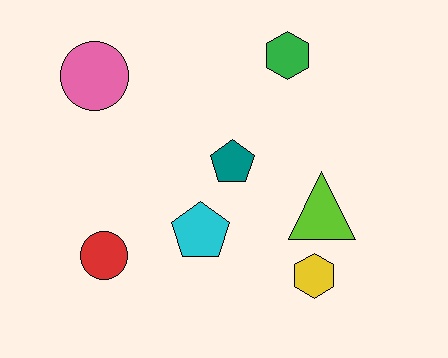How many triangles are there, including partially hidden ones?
There is 1 triangle.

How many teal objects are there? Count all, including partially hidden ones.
There is 1 teal object.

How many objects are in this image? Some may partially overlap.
There are 7 objects.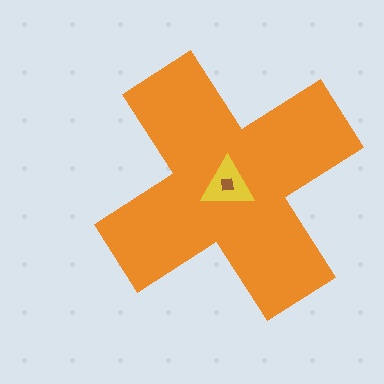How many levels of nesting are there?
3.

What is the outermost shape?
The orange cross.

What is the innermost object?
The brown square.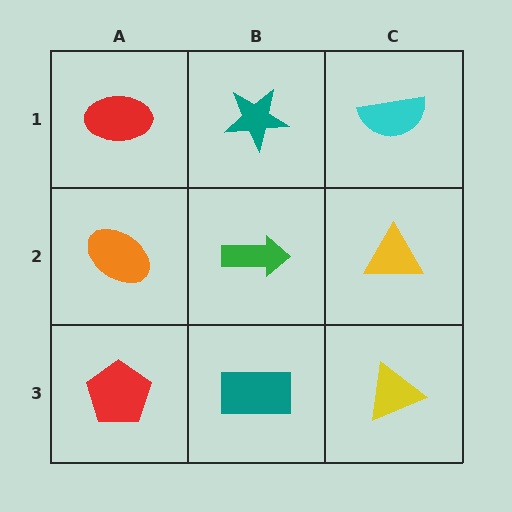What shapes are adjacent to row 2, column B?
A teal star (row 1, column B), a teal rectangle (row 3, column B), an orange ellipse (row 2, column A), a yellow triangle (row 2, column C).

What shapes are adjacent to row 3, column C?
A yellow triangle (row 2, column C), a teal rectangle (row 3, column B).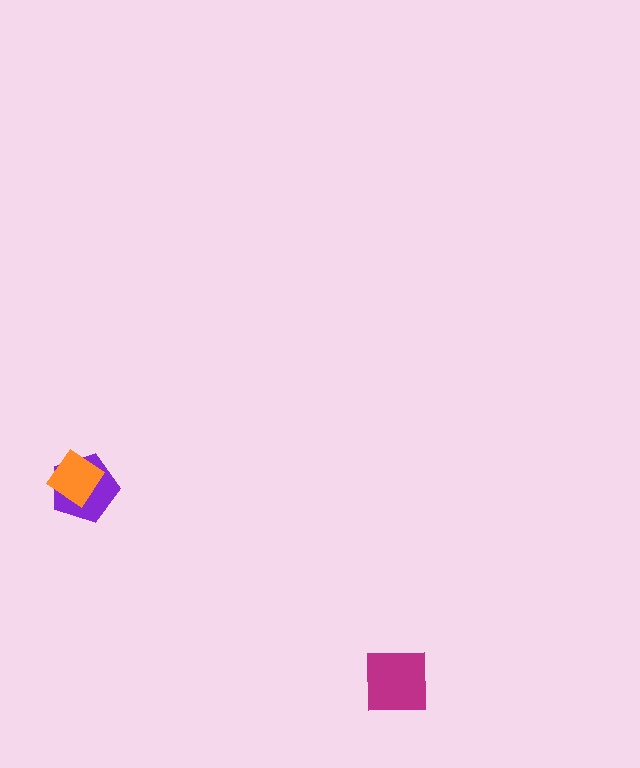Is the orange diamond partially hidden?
No, no other shape covers it.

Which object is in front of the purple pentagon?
The orange diamond is in front of the purple pentagon.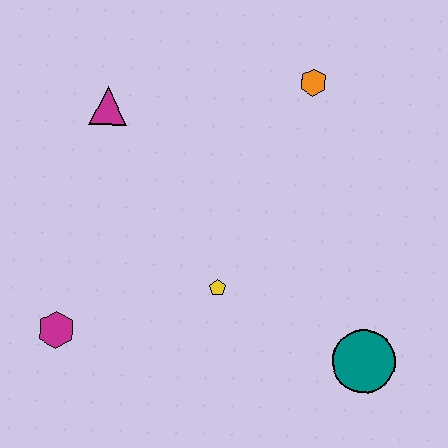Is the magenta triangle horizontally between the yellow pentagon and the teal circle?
No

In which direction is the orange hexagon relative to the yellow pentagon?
The orange hexagon is above the yellow pentagon.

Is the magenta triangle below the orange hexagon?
Yes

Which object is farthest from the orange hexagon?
The magenta hexagon is farthest from the orange hexagon.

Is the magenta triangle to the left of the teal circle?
Yes